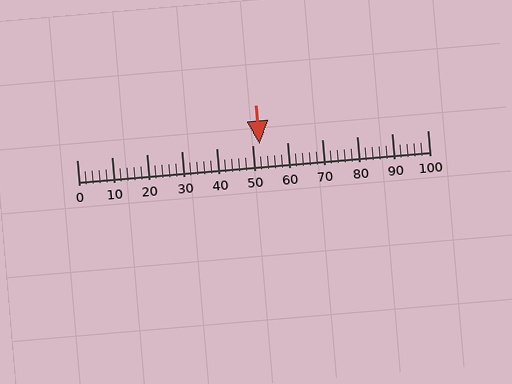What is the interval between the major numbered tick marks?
The major tick marks are spaced 10 units apart.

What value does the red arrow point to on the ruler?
The red arrow points to approximately 52.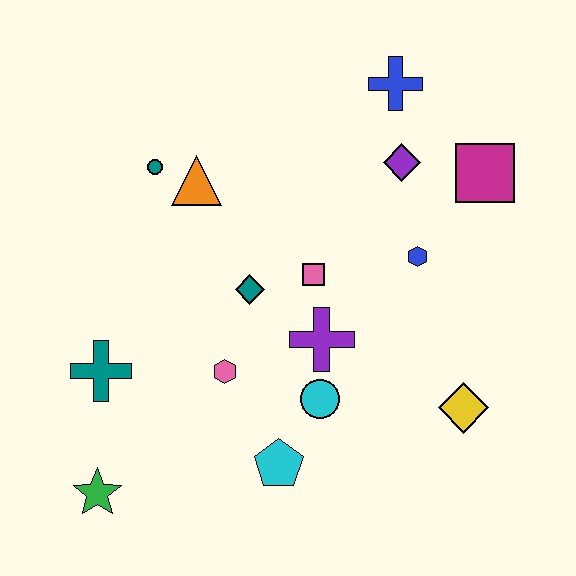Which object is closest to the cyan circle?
The purple cross is closest to the cyan circle.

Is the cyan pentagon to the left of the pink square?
Yes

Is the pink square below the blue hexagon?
Yes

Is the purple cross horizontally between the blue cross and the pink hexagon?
Yes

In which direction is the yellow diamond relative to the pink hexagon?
The yellow diamond is to the right of the pink hexagon.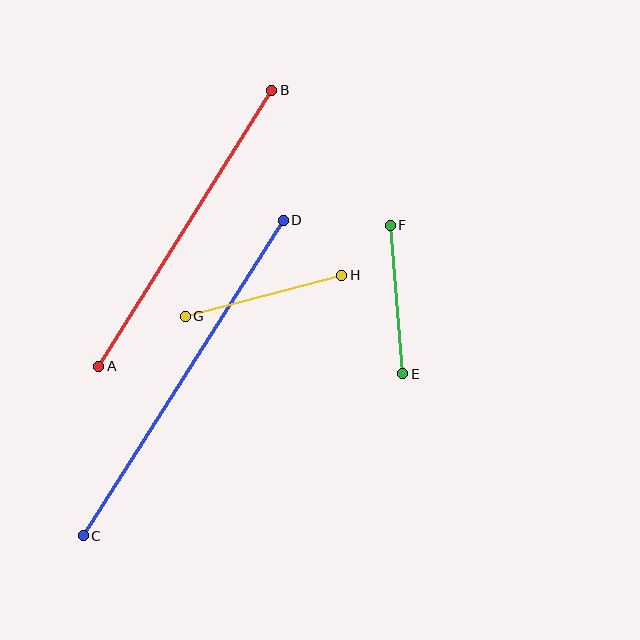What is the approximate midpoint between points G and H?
The midpoint is at approximately (263, 296) pixels.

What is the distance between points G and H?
The distance is approximately 162 pixels.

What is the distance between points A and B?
The distance is approximately 325 pixels.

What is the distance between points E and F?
The distance is approximately 149 pixels.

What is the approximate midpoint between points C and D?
The midpoint is at approximately (183, 378) pixels.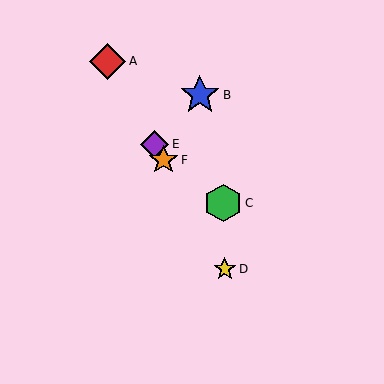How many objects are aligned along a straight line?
4 objects (A, D, E, F) are aligned along a straight line.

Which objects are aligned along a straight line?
Objects A, D, E, F are aligned along a straight line.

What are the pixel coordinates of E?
Object E is at (154, 144).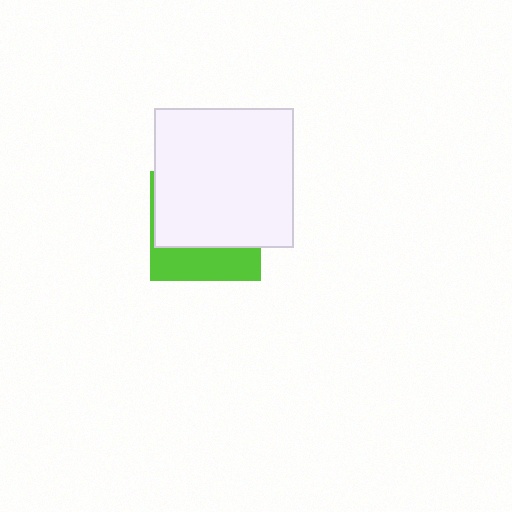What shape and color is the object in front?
The object in front is a white square.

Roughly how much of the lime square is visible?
A small part of it is visible (roughly 33%).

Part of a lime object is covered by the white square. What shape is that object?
It is a square.